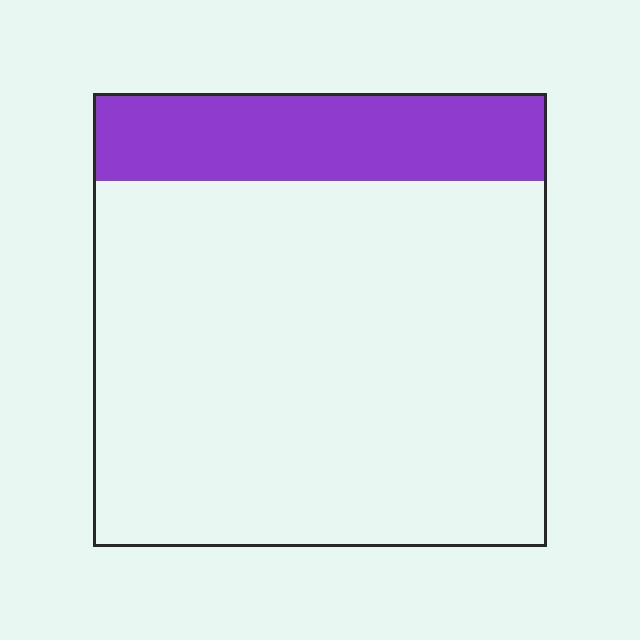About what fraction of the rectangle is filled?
About one fifth (1/5).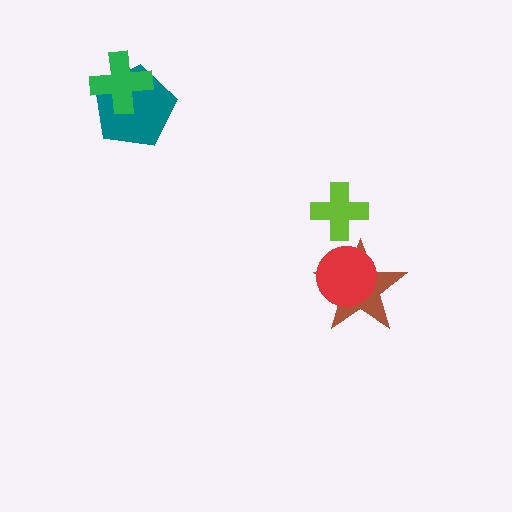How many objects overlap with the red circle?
1 object overlaps with the red circle.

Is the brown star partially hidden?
Yes, it is partially covered by another shape.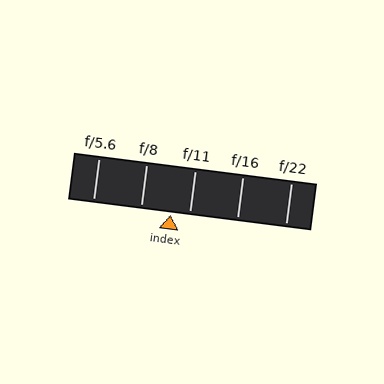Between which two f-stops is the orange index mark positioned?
The index mark is between f/8 and f/11.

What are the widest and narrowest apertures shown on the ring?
The widest aperture shown is f/5.6 and the narrowest is f/22.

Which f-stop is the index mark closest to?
The index mark is closest to f/11.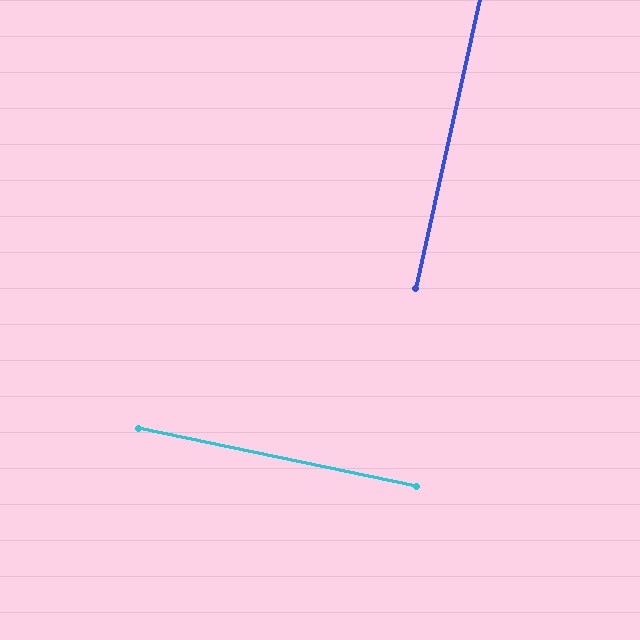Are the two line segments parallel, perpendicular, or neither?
Perpendicular — they meet at approximately 89°.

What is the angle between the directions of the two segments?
Approximately 89 degrees.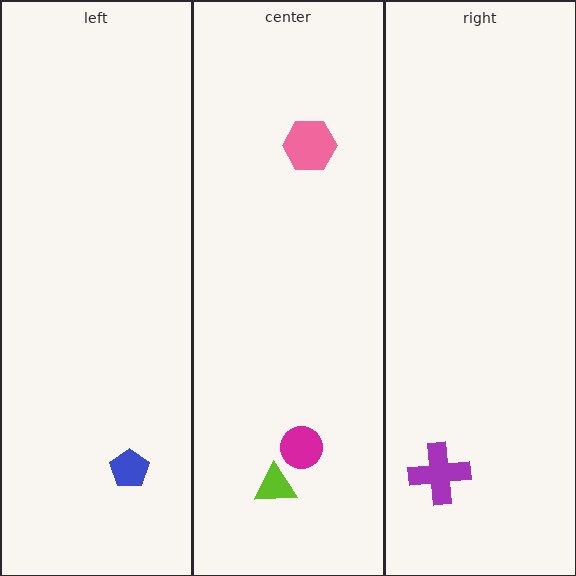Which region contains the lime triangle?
The center region.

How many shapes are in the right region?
1.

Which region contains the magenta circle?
The center region.